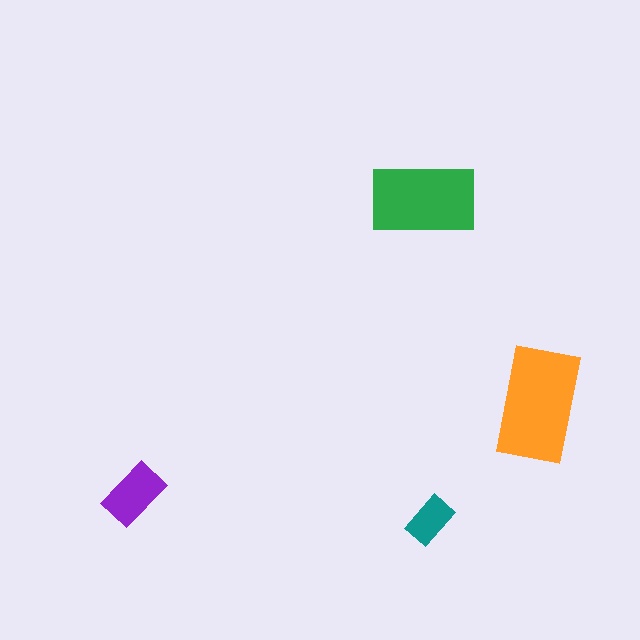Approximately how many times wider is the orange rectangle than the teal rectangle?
About 2.5 times wider.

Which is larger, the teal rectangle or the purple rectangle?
The purple one.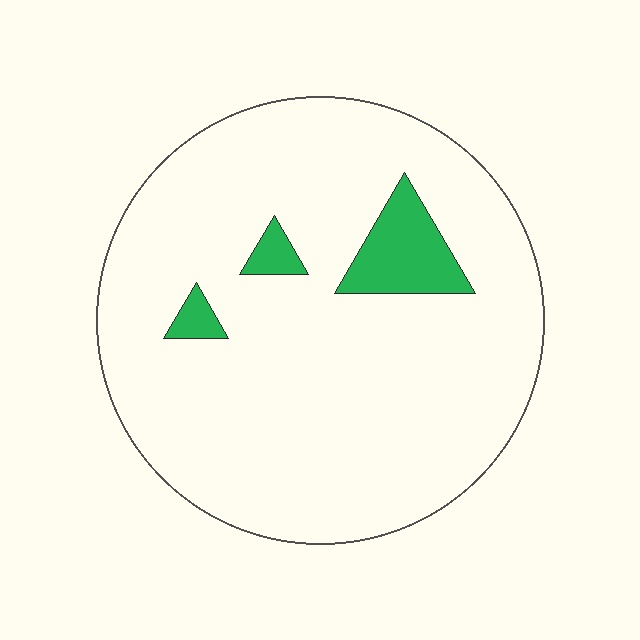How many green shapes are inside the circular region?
3.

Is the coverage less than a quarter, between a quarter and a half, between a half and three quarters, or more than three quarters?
Less than a quarter.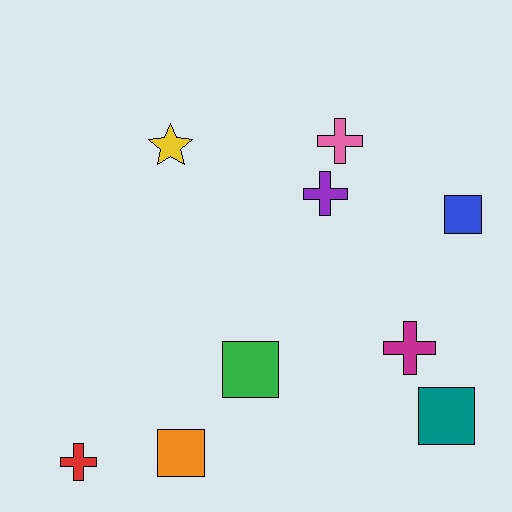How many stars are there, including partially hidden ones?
There is 1 star.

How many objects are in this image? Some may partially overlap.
There are 9 objects.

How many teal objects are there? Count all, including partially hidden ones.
There is 1 teal object.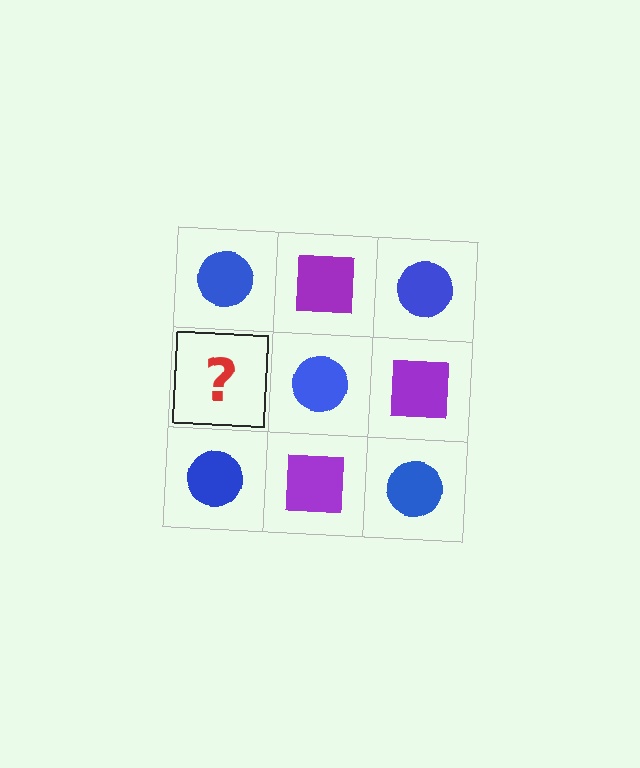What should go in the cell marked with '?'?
The missing cell should contain a purple square.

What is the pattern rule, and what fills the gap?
The rule is that it alternates blue circle and purple square in a checkerboard pattern. The gap should be filled with a purple square.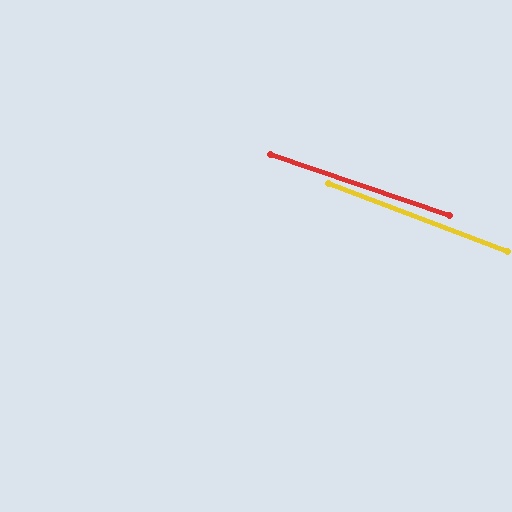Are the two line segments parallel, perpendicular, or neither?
Parallel — their directions differ by only 2.0°.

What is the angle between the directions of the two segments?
Approximately 2 degrees.